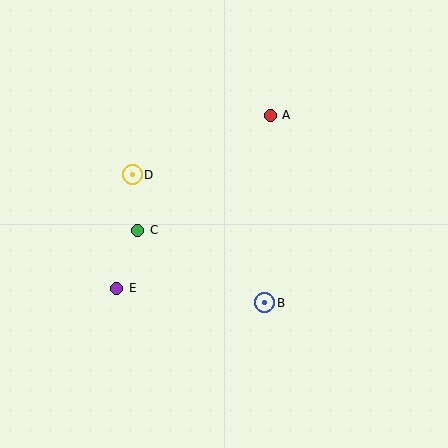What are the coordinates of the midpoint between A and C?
The midpoint between A and C is at (204, 173).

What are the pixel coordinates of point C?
Point C is at (138, 230).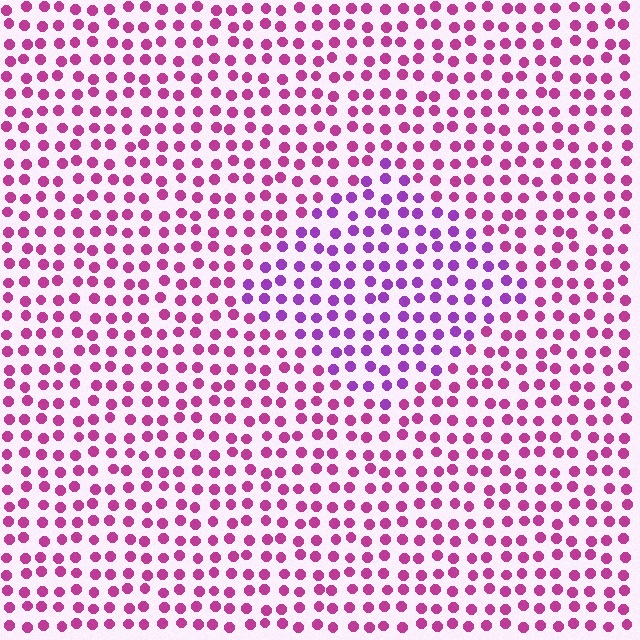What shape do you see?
I see a diamond.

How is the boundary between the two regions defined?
The boundary is defined purely by a slight shift in hue (about 34 degrees). Spacing, size, and orientation are identical on both sides.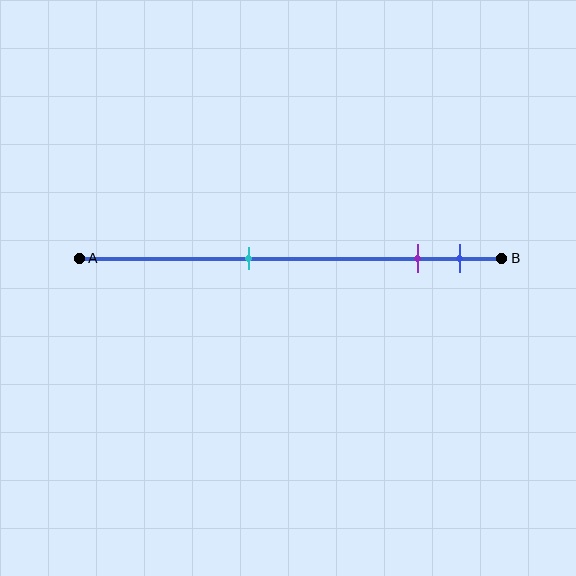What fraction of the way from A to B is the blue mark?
The blue mark is approximately 90% (0.9) of the way from A to B.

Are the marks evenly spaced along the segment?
No, the marks are not evenly spaced.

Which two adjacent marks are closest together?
The purple and blue marks are the closest adjacent pair.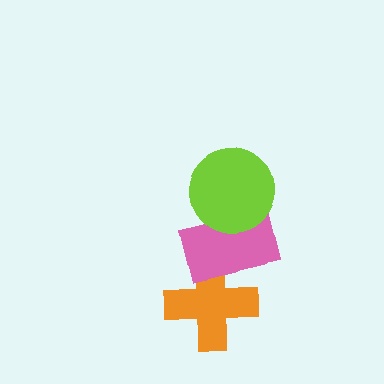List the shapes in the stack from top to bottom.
From top to bottom: the lime circle, the pink rectangle, the orange cross.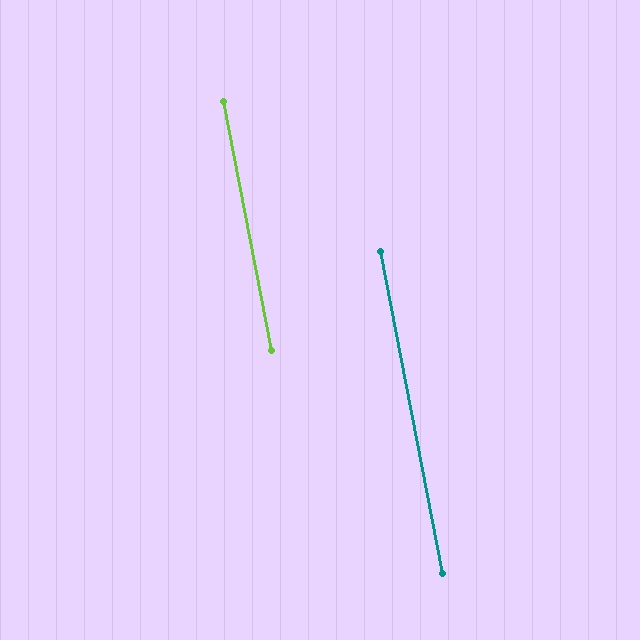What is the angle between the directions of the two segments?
Approximately 0 degrees.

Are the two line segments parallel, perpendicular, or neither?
Parallel — their directions differ by only 0.4°.